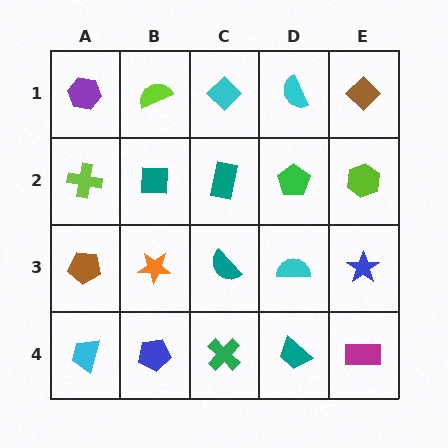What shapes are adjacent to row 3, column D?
A green pentagon (row 2, column D), a teal trapezoid (row 4, column D), a teal semicircle (row 3, column C), a blue star (row 3, column E).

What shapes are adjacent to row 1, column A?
A lime cross (row 2, column A), a lime semicircle (row 1, column B).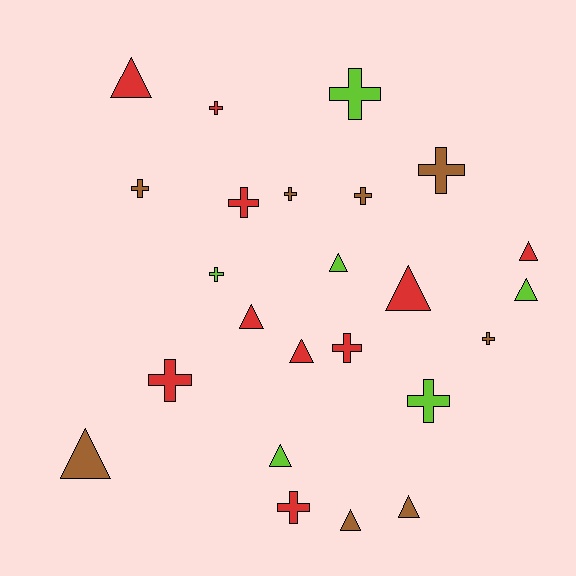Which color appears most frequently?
Red, with 10 objects.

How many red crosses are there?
There are 5 red crosses.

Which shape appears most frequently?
Cross, with 13 objects.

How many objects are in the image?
There are 24 objects.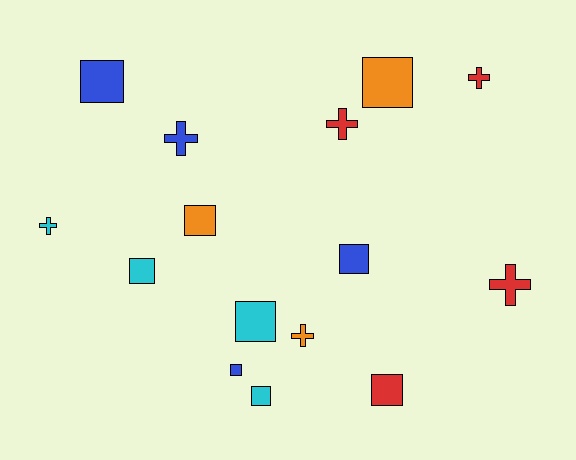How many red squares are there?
There is 1 red square.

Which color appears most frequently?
Blue, with 4 objects.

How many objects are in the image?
There are 15 objects.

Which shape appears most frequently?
Square, with 9 objects.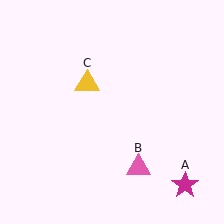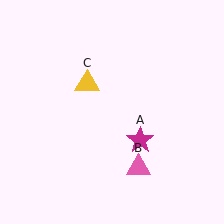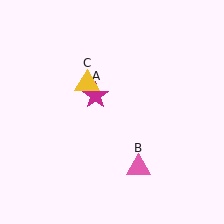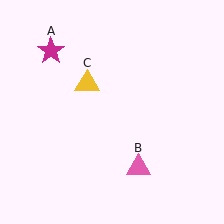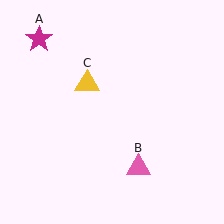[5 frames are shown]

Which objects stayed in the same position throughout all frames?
Pink triangle (object B) and yellow triangle (object C) remained stationary.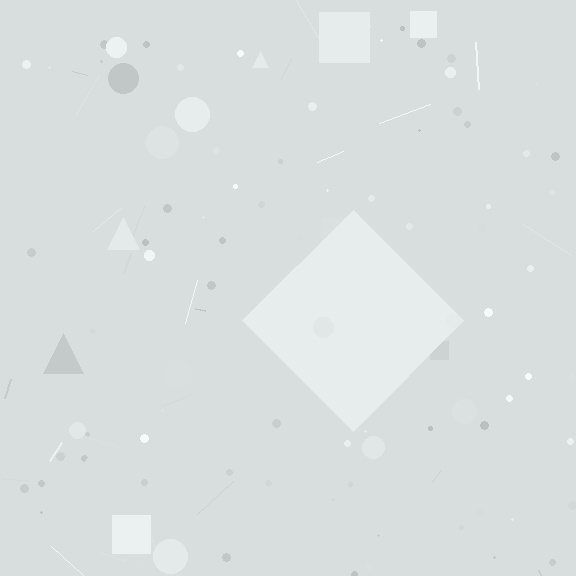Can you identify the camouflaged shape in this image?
The camouflaged shape is a diamond.